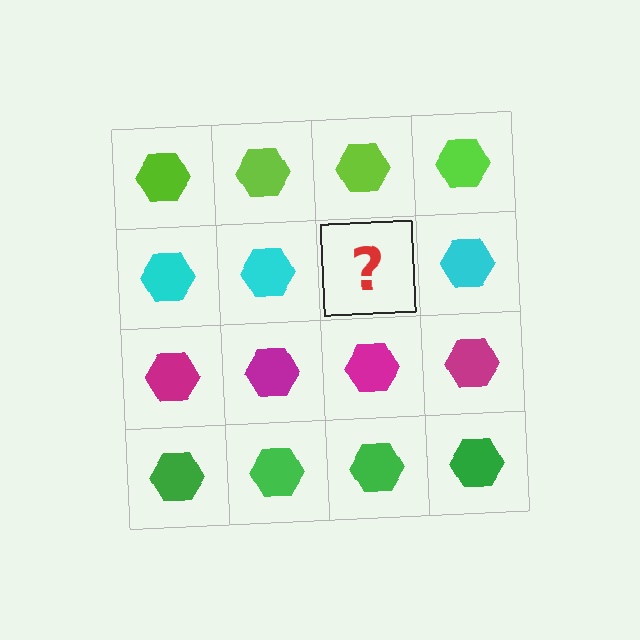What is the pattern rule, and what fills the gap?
The rule is that each row has a consistent color. The gap should be filled with a cyan hexagon.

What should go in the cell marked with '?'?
The missing cell should contain a cyan hexagon.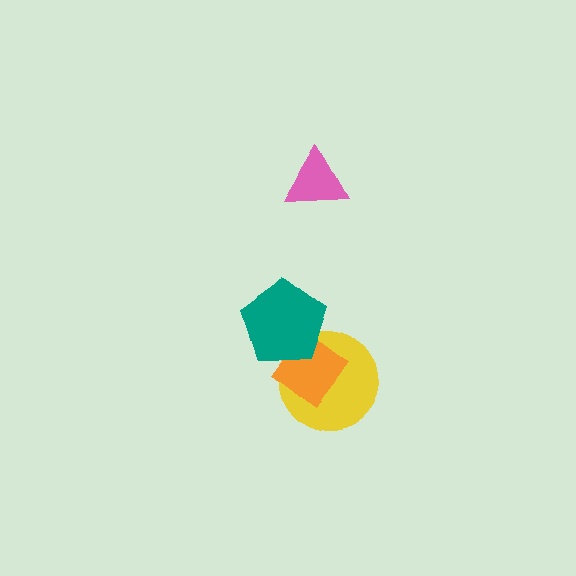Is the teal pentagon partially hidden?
No, no other shape covers it.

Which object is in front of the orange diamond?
The teal pentagon is in front of the orange diamond.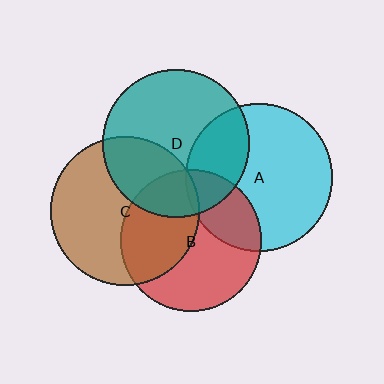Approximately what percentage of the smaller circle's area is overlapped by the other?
Approximately 40%.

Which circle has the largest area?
Circle C (brown).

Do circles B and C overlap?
Yes.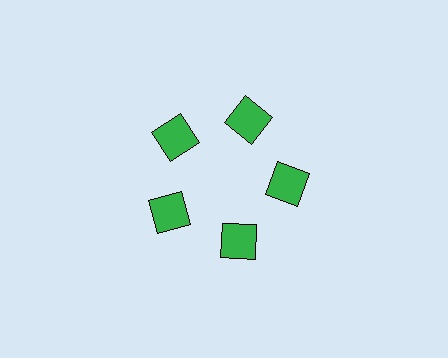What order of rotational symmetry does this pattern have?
This pattern has 5-fold rotational symmetry.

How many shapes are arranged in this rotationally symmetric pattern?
There are 5 shapes, arranged in 5 groups of 1.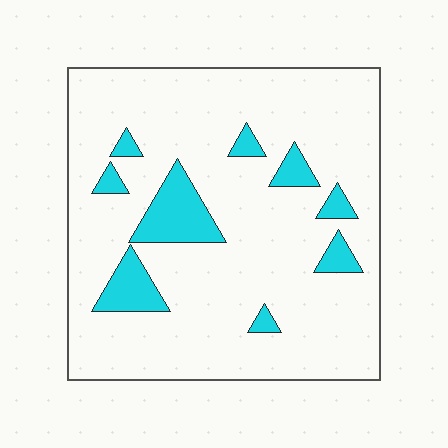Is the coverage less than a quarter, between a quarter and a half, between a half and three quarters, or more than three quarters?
Less than a quarter.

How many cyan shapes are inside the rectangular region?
9.